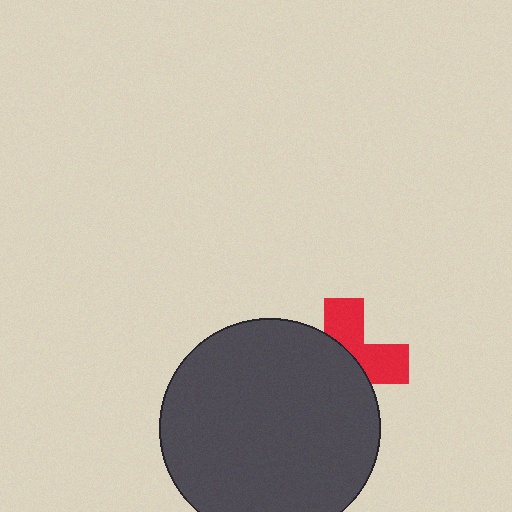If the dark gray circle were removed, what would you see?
You would see the complete red cross.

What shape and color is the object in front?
The object in front is a dark gray circle.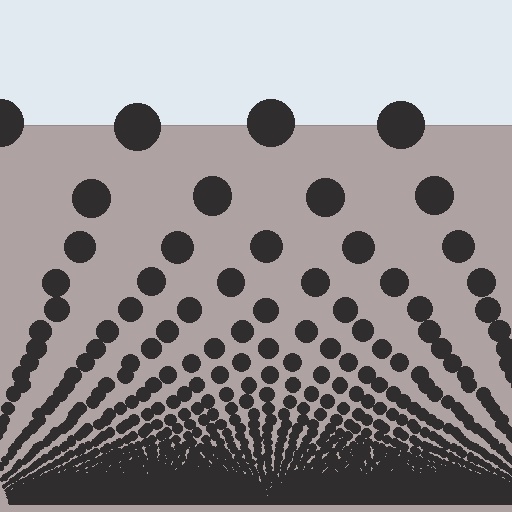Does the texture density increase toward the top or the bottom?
Density increases toward the bottom.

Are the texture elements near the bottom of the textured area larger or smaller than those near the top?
Smaller. The gradient is inverted — elements near the bottom are smaller and denser.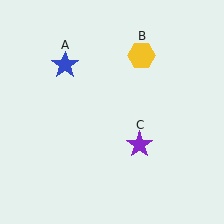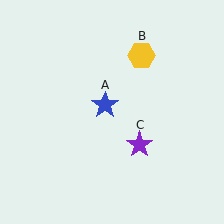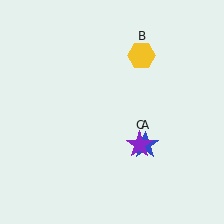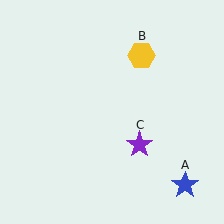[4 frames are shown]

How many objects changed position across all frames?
1 object changed position: blue star (object A).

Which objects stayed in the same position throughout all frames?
Yellow hexagon (object B) and purple star (object C) remained stationary.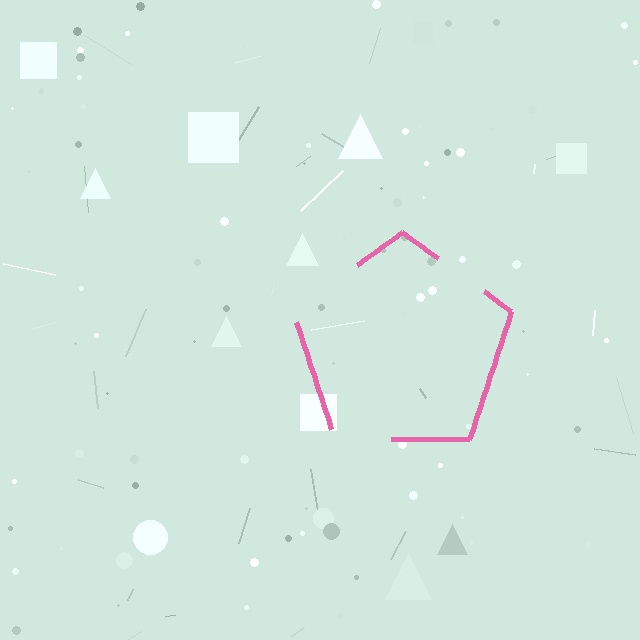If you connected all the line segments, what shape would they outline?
They would outline a pentagon.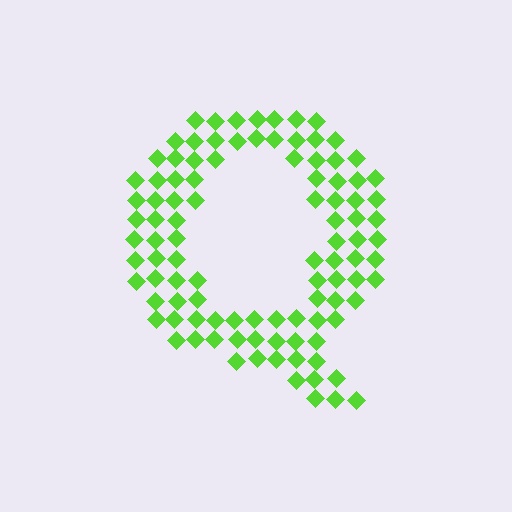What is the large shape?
The large shape is the letter Q.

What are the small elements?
The small elements are diamonds.